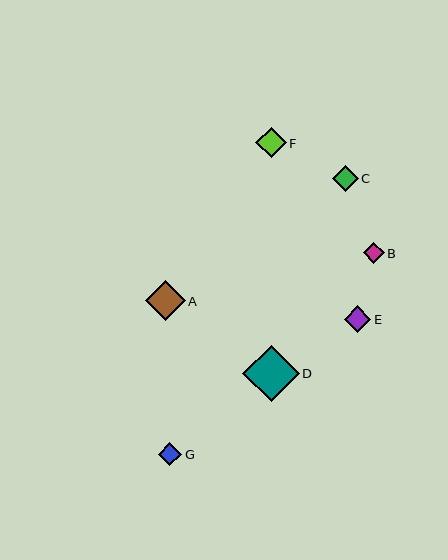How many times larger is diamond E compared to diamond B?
Diamond E is approximately 1.3 times the size of diamond B.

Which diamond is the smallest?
Diamond B is the smallest with a size of approximately 21 pixels.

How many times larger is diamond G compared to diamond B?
Diamond G is approximately 1.1 times the size of diamond B.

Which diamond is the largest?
Diamond D is the largest with a size of approximately 57 pixels.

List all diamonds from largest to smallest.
From largest to smallest: D, A, F, E, C, G, B.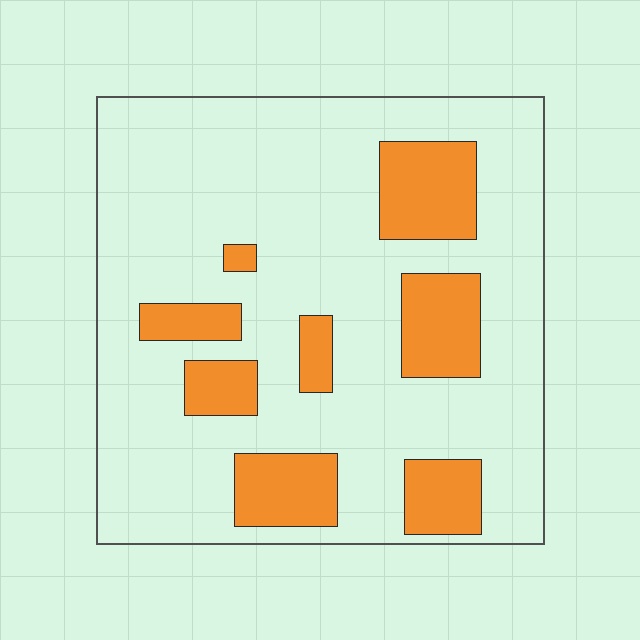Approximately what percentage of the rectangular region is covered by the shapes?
Approximately 20%.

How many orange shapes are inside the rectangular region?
8.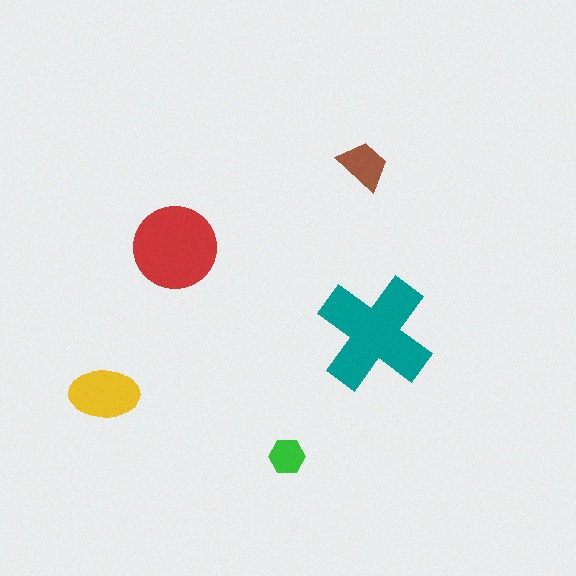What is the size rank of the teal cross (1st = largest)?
1st.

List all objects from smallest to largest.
The green hexagon, the brown trapezoid, the yellow ellipse, the red circle, the teal cross.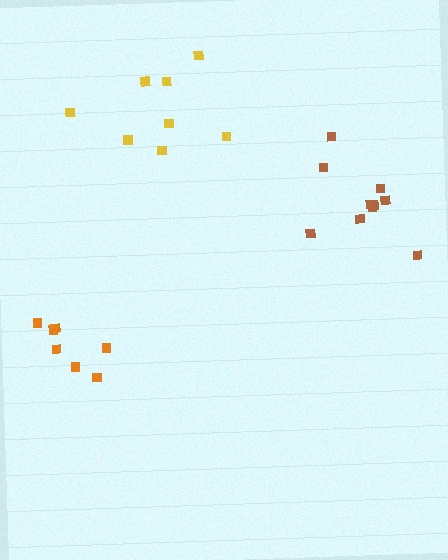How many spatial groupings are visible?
There are 3 spatial groupings.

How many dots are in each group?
Group 1: 7 dots, Group 2: 10 dots, Group 3: 8 dots (25 total).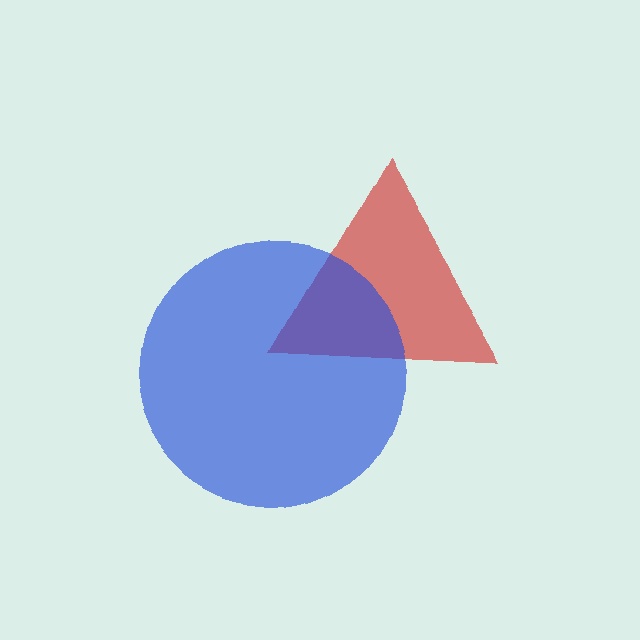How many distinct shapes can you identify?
There are 2 distinct shapes: a red triangle, a blue circle.